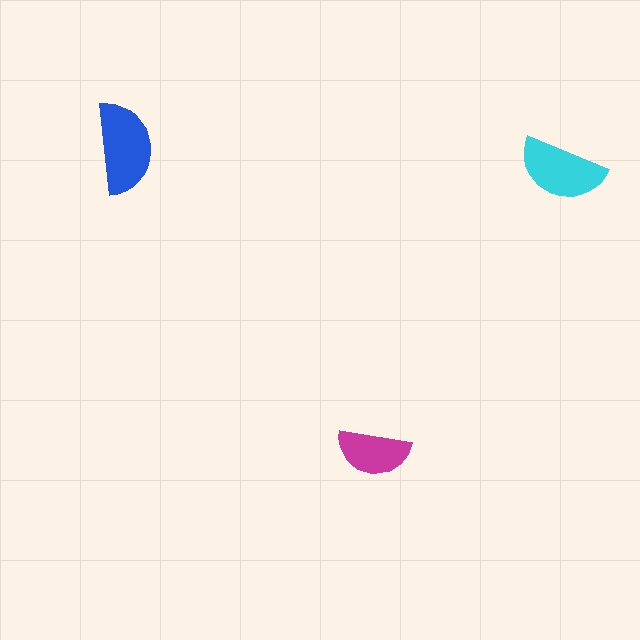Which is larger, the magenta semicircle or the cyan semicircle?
The cyan one.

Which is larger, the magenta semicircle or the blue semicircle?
The blue one.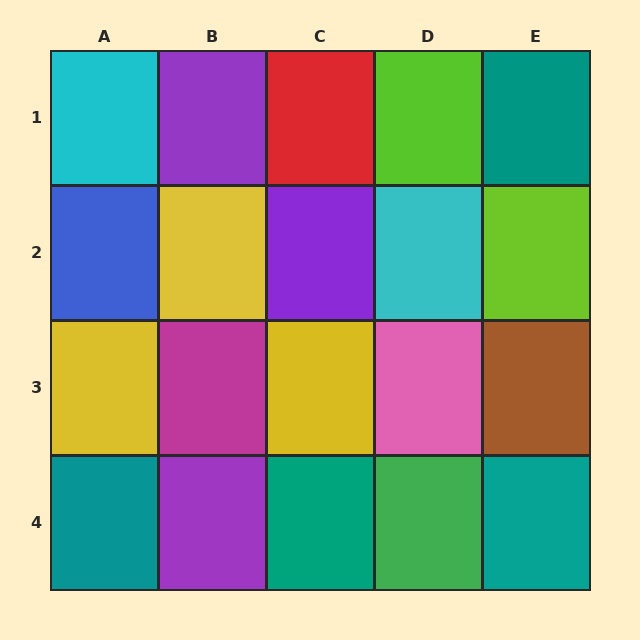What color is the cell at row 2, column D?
Cyan.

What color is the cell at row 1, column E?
Teal.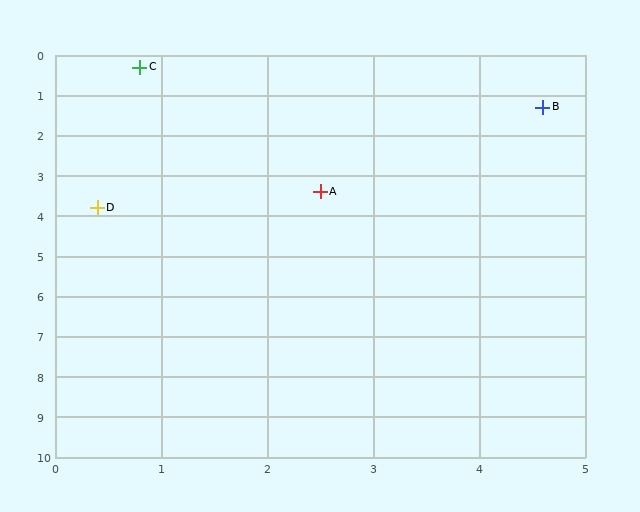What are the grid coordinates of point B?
Point B is at approximately (4.6, 1.3).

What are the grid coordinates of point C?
Point C is at approximately (0.8, 0.3).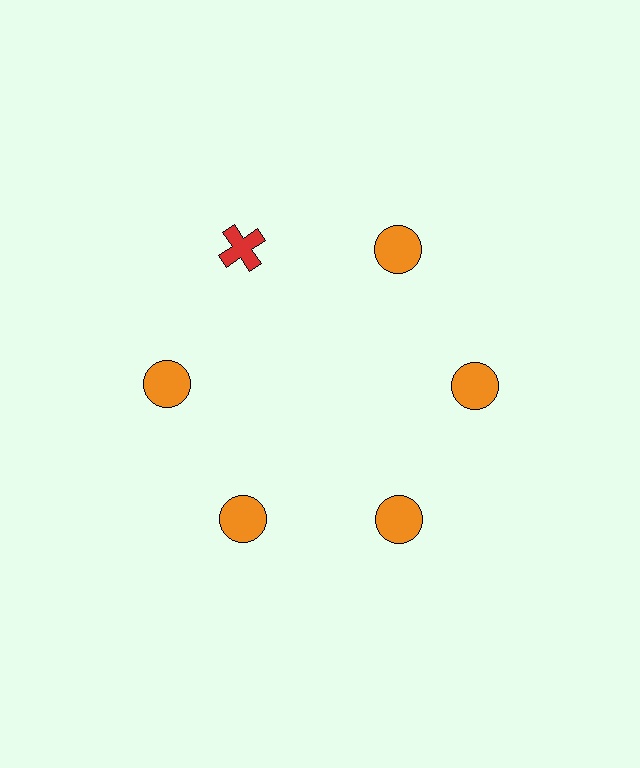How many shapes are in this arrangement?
There are 6 shapes arranged in a ring pattern.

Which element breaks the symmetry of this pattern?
The red cross at roughly the 11 o'clock position breaks the symmetry. All other shapes are orange circles.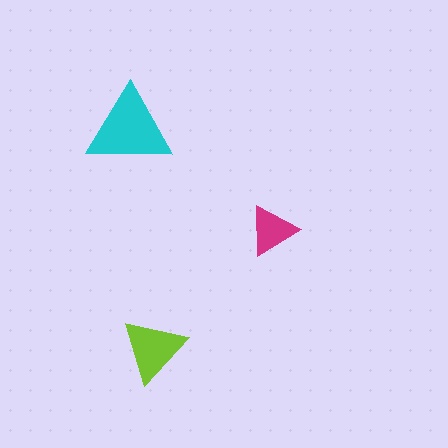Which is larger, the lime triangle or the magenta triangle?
The lime one.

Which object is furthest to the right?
The magenta triangle is rightmost.